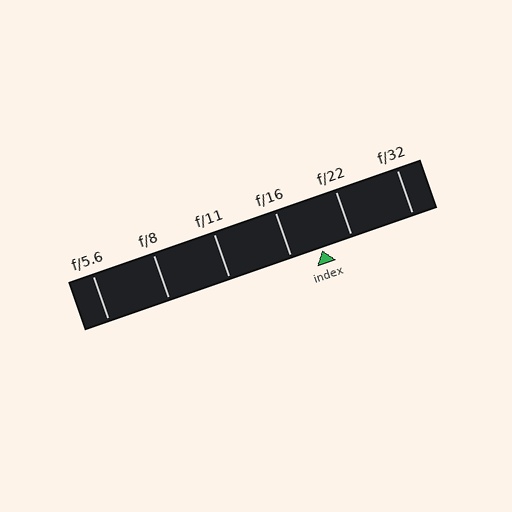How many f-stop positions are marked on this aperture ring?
There are 6 f-stop positions marked.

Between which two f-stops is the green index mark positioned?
The index mark is between f/16 and f/22.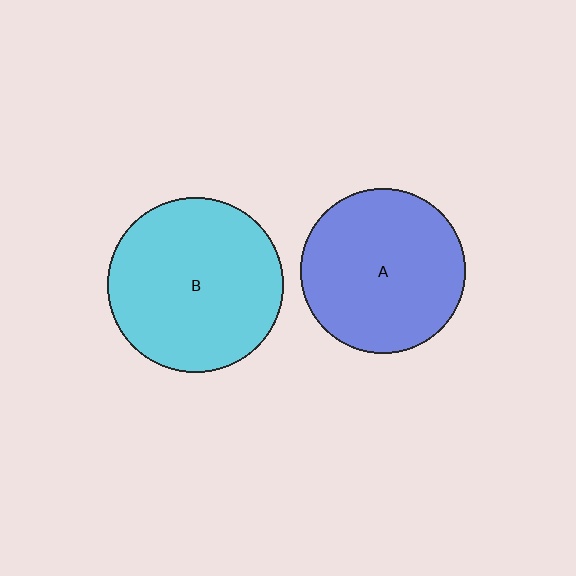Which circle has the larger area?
Circle B (cyan).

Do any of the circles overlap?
No, none of the circles overlap.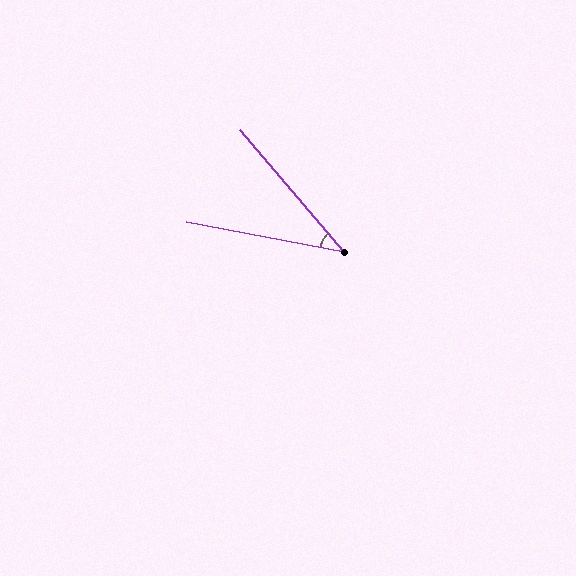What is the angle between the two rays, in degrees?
Approximately 39 degrees.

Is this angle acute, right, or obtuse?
It is acute.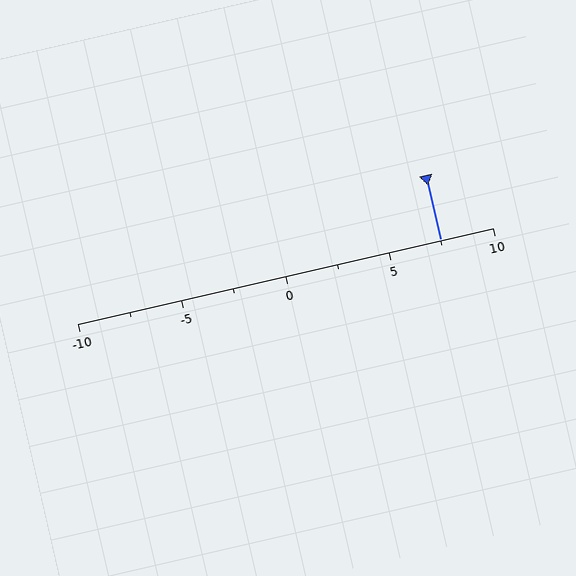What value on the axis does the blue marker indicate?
The marker indicates approximately 7.5.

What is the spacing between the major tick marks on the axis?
The major ticks are spaced 5 apart.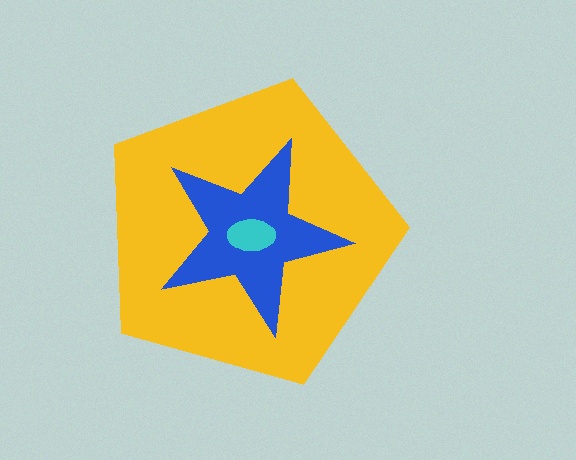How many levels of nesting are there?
3.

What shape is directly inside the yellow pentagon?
The blue star.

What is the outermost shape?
The yellow pentagon.